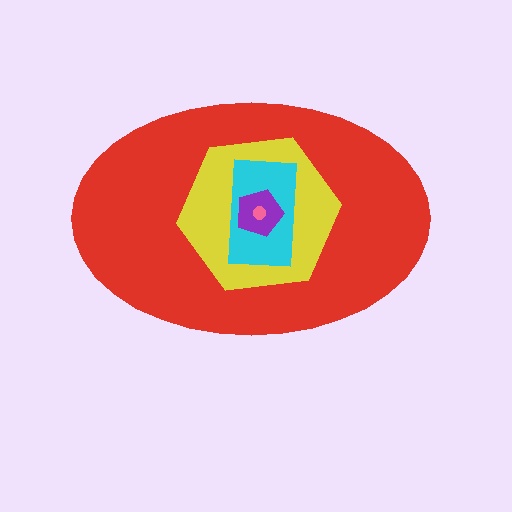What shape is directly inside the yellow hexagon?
The cyan rectangle.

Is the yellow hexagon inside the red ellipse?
Yes.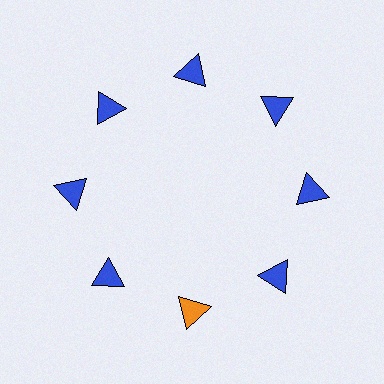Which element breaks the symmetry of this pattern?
The orange triangle at roughly the 6 o'clock position breaks the symmetry. All other shapes are blue triangles.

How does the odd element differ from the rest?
It has a different color: orange instead of blue.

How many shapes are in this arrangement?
There are 8 shapes arranged in a ring pattern.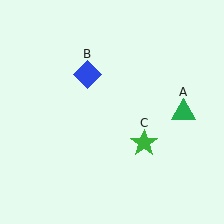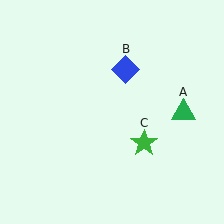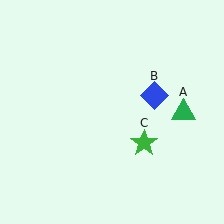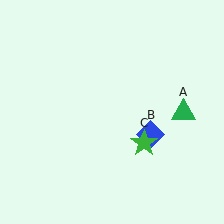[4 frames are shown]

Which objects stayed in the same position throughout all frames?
Green triangle (object A) and green star (object C) remained stationary.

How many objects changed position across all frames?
1 object changed position: blue diamond (object B).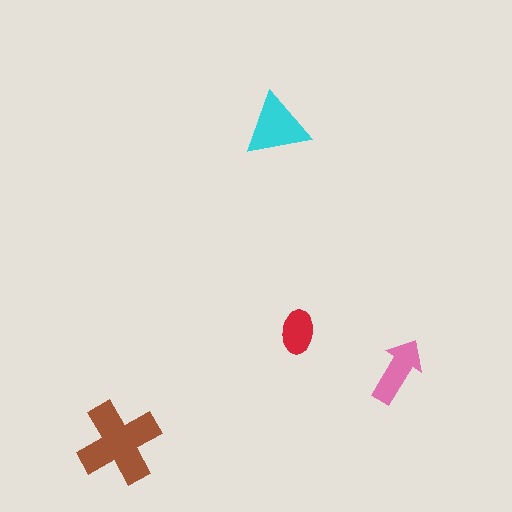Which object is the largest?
The brown cross.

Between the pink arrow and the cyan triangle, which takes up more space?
The cyan triangle.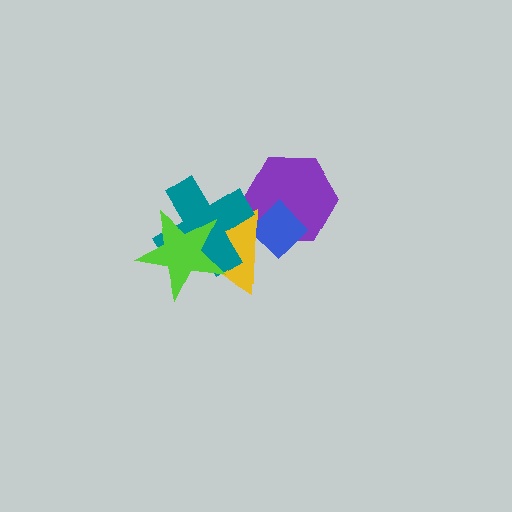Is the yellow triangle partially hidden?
Yes, it is partially covered by another shape.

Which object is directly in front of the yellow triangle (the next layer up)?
The teal cross is directly in front of the yellow triangle.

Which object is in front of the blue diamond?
The yellow triangle is in front of the blue diamond.